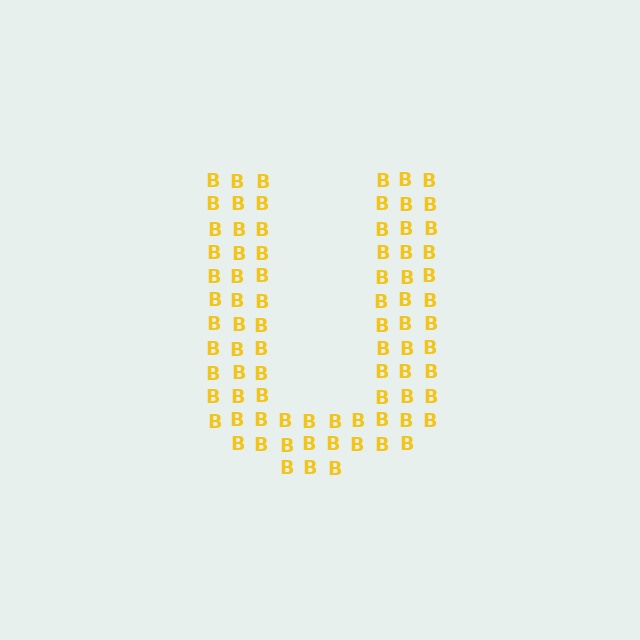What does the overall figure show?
The overall figure shows the letter U.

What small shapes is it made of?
It is made of small letter B's.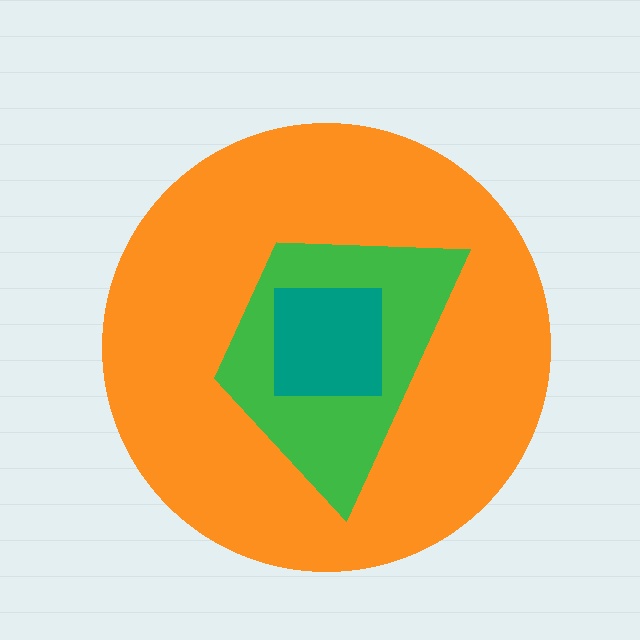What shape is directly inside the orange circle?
The green trapezoid.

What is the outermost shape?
The orange circle.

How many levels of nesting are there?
3.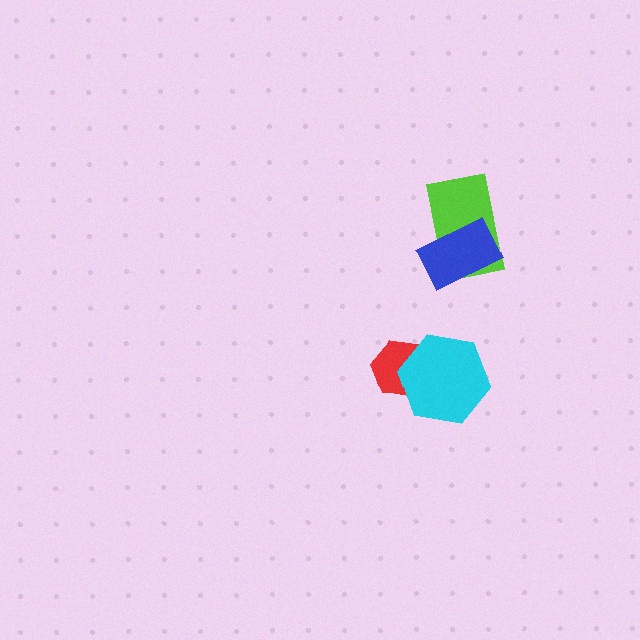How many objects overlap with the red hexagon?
1 object overlaps with the red hexagon.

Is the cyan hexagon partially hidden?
No, no other shape covers it.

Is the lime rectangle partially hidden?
Yes, it is partially covered by another shape.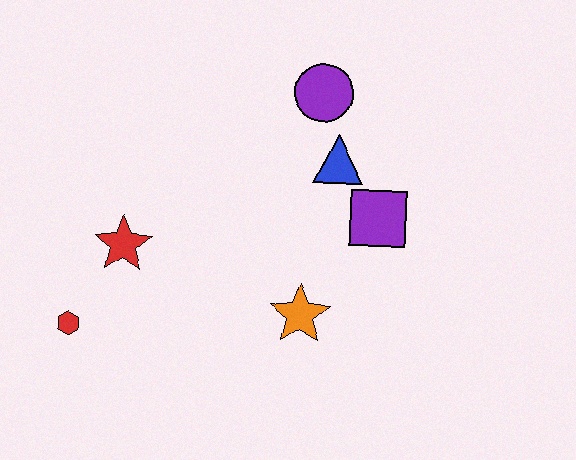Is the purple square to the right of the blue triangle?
Yes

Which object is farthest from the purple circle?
The red hexagon is farthest from the purple circle.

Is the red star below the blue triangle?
Yes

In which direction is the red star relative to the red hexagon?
The red star is above the red hexagon.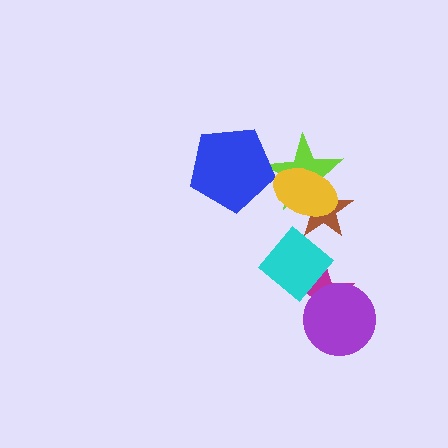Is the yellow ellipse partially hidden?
No, no other shape covers it.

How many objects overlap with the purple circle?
1 object overlaps with the purple circle.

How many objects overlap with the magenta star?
2 objects overlap with the magenta star.